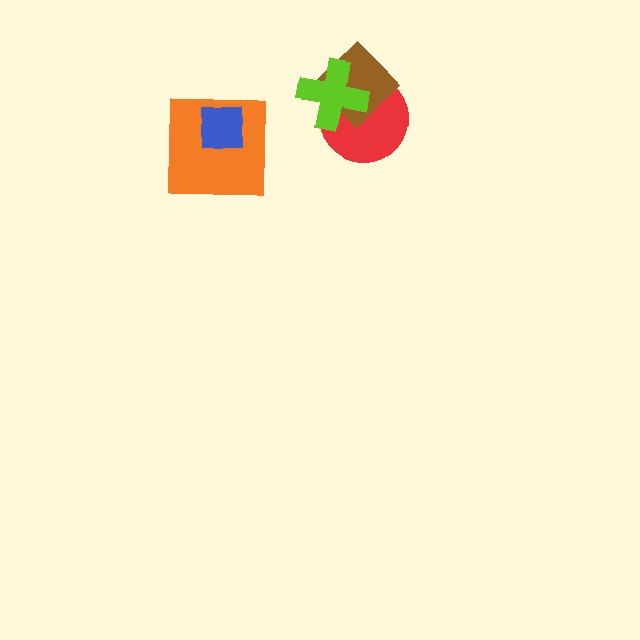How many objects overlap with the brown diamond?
2 objects overlap with the brown diamond.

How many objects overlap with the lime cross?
2 objects overlap with the lime cross.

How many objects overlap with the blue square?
1 object overlaps with the blue square.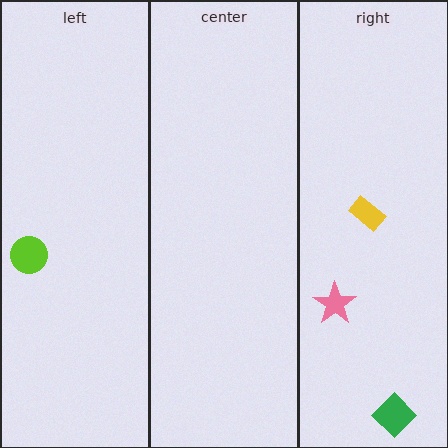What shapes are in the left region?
The lime circle.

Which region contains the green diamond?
The right region.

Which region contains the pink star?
The right region.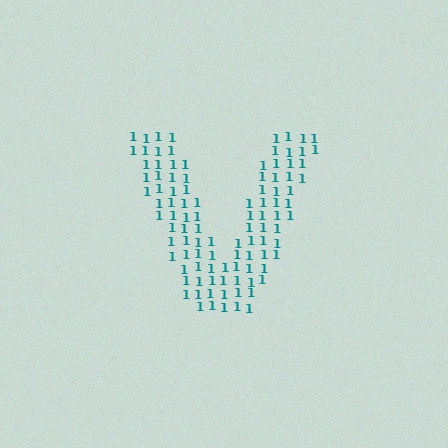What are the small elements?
The small elements are digit 1's.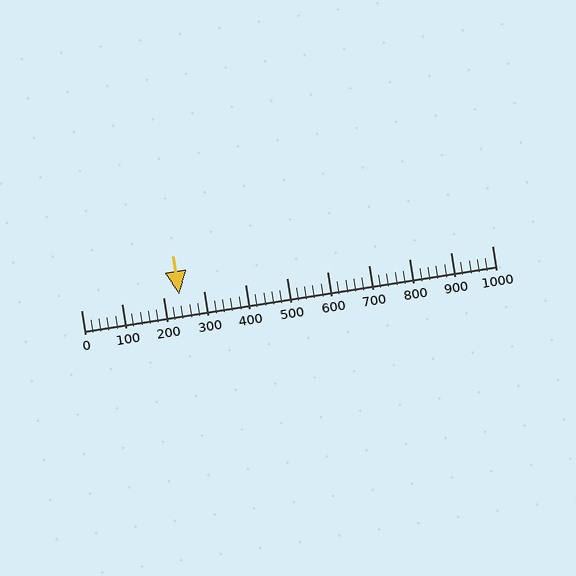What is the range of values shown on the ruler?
The ruler shows values from 0 to 1000.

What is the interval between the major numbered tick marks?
The major tick marks are spaced 100 units apart.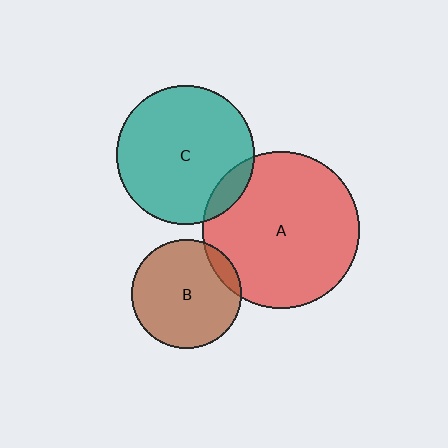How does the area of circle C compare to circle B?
Approximately 1.6 times.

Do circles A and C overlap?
Yes.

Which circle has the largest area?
Circle A (red).